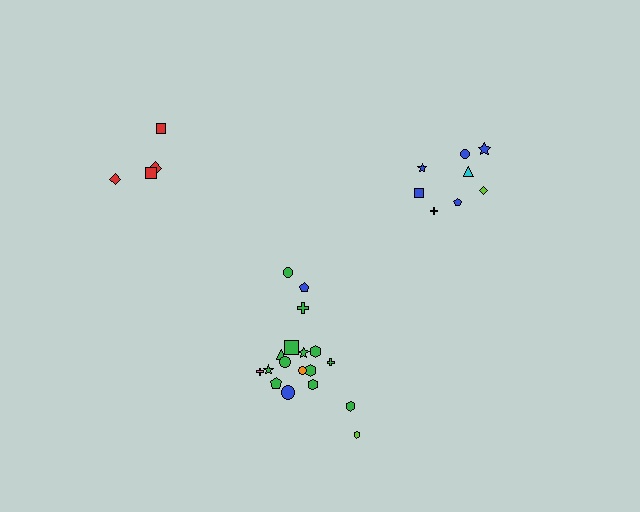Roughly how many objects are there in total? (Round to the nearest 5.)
Roughly 30 objects in total.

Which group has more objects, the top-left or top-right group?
The top-right group.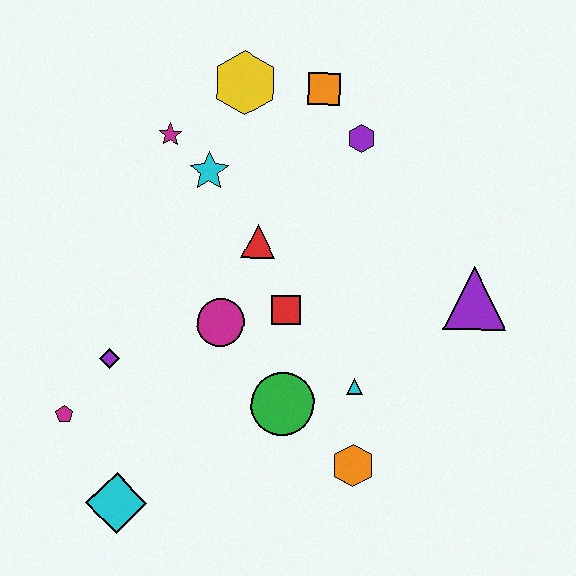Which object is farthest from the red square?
The cyan diamond is farthest from the red square.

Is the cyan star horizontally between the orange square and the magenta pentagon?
Yes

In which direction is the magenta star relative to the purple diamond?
The magenta star is above the purple diamond.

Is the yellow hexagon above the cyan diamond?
Yes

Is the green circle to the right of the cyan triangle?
No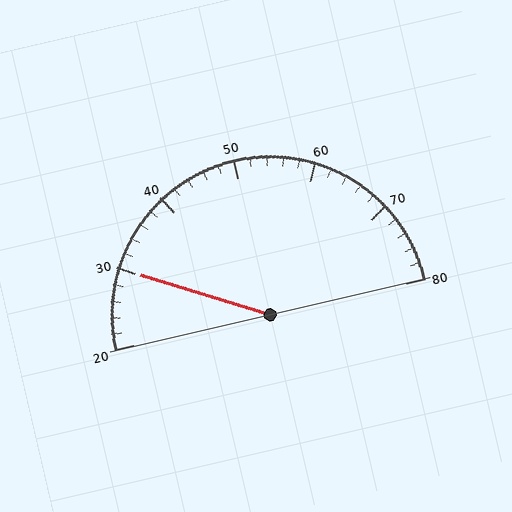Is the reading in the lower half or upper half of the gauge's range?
The reading is in the lower half of the range (20 to 80).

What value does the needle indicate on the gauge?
The needle indicates approximately 30.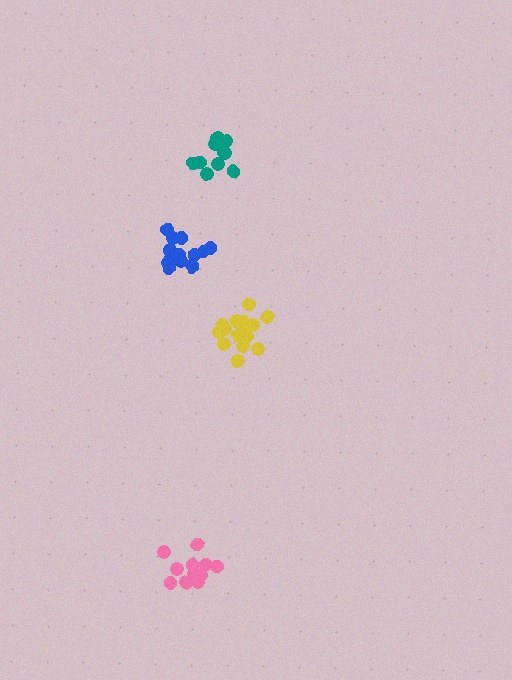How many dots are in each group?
Group 1: 13 dots, Group 2: 11 dots, Group 3: 17 dots, Group 4: 17 dots (58 total).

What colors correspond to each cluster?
The clusters are colored: teal, pink, yellow, blue.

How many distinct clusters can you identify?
There are 4 distinct clusters.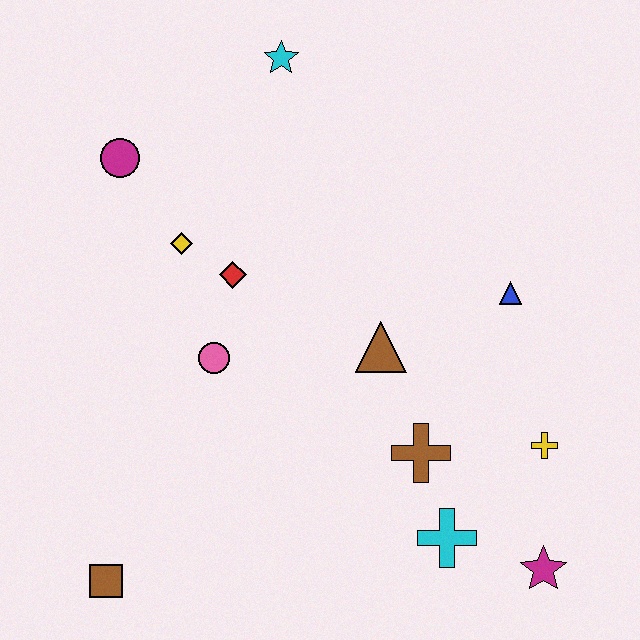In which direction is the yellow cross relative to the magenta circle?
The yellow cross is to the right of the magenta circle.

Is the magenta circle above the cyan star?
No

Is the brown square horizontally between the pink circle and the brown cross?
No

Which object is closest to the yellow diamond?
The red diamond is closest to the yellow diamond.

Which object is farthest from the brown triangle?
The brown square is farthest from the brown triangle.